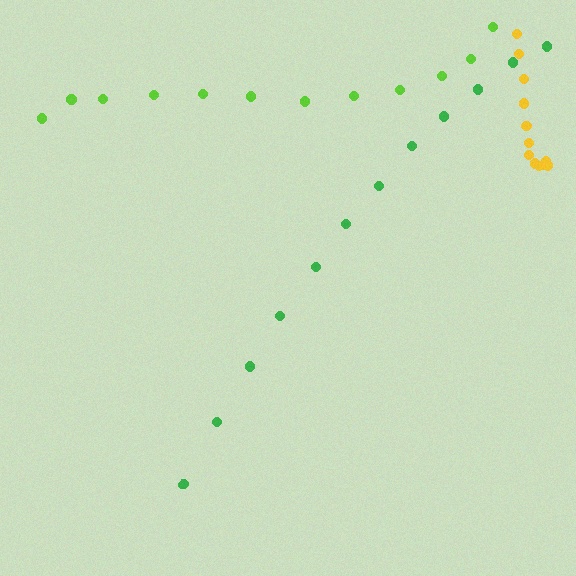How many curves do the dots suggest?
There are 3 distinct paths.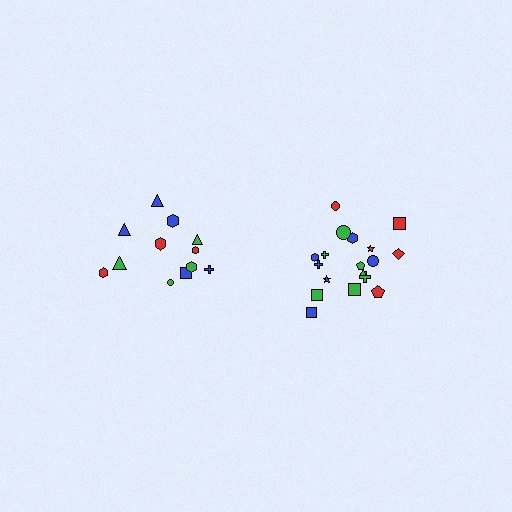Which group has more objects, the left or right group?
The right group.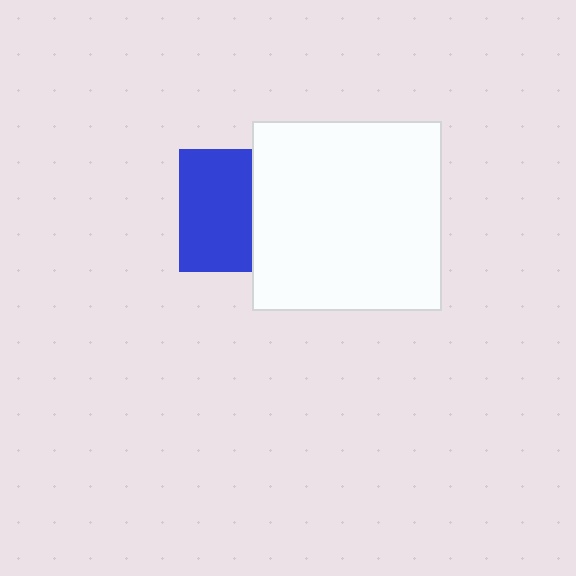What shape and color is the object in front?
The object in front is a white square.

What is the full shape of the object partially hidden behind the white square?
The partially hidden object is a blue square.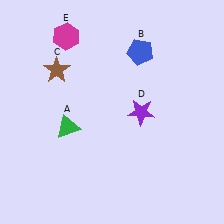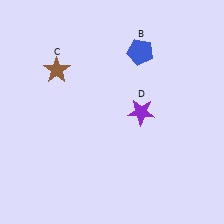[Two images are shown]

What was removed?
The magenta hexagon (E), the green triangle (A) were removed in Image 2.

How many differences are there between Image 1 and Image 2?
There are 2 differences between the two images.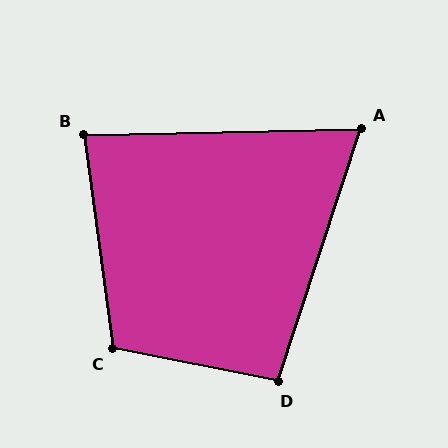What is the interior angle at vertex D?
Approximately 97 degrees (obtuse).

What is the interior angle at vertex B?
Approximately 83 degrees (acute).